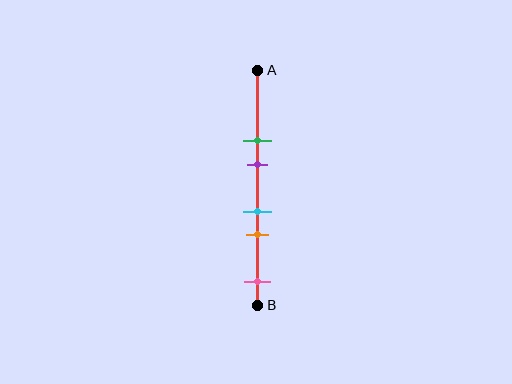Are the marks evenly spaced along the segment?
No, the marks are not evenly spaced.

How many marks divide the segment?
There are 5 marks dividing the segment.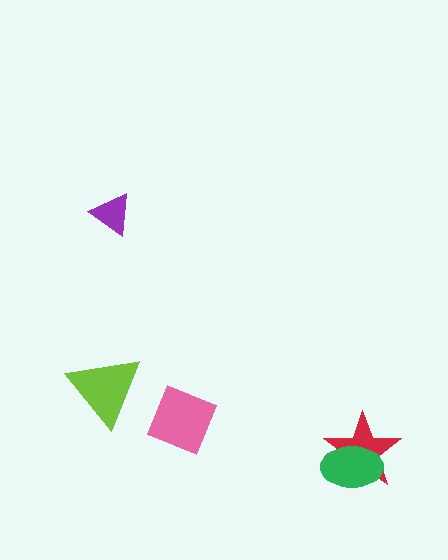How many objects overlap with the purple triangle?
0 objects overlap with the purple triangle.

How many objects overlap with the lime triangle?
0 objects overlap with the lime triangle.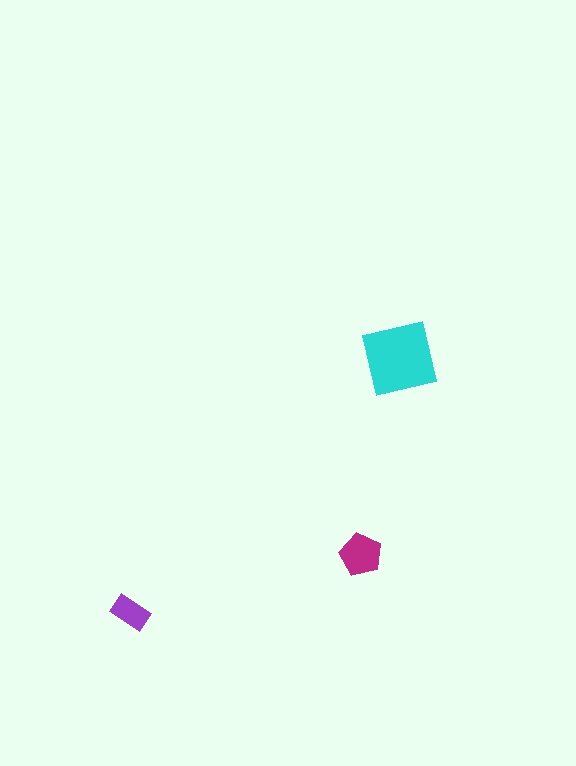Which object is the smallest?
The purple rectangle.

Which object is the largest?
The cyan square.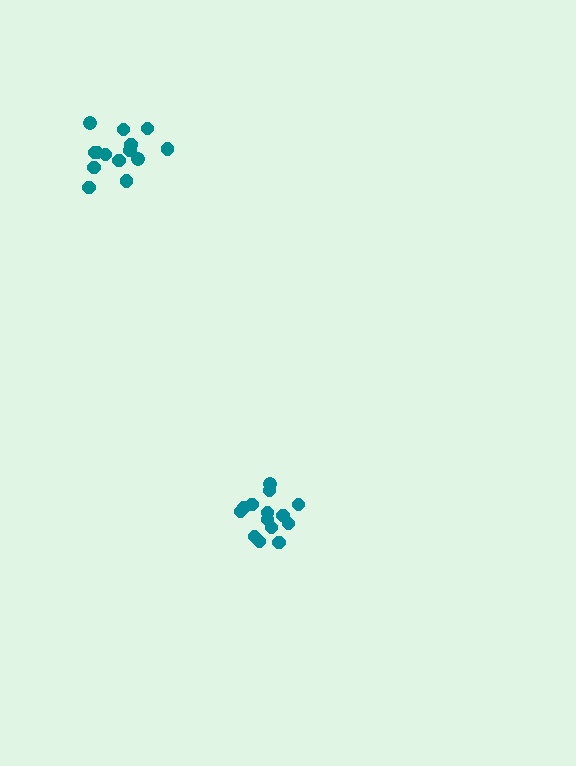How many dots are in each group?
Group 1: 14 dots, Group 2: 14 dots (28 total).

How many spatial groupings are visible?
There are 2 spatial groupings.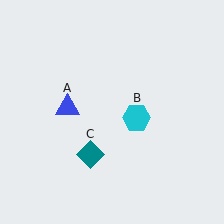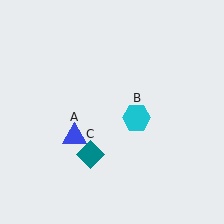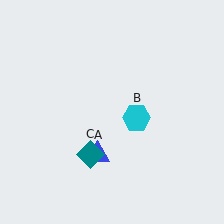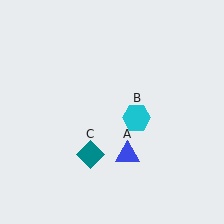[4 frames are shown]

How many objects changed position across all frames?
1 object changed position: blue triangle (object A).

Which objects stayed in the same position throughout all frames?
Cyan hexagon (object B) and teal diamond (object C) remained stationary.